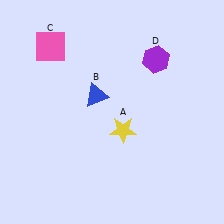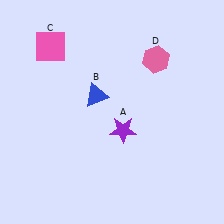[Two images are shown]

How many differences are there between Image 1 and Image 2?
There are 2 differences between the two images.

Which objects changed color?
A changed from yellow to purple. D changed from purple to pink.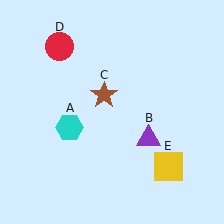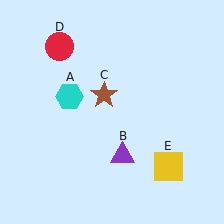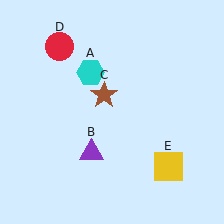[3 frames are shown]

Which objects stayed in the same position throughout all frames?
Brown star (object C) and red circle (object D) and yellow square (object E) remained stationary.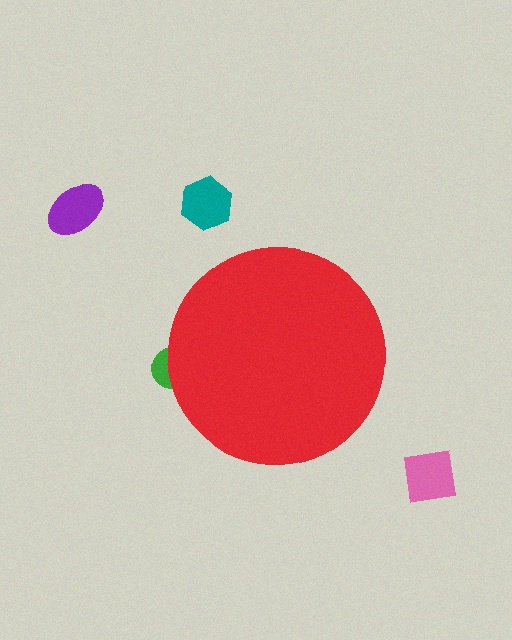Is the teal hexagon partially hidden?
No, the teal hexagon is fully visible.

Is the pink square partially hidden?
No, the pink square is fully visible.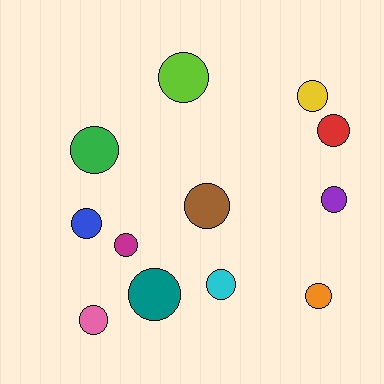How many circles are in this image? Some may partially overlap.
There are 12 circles.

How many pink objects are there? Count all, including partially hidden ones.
There is 1 pink object.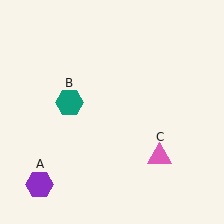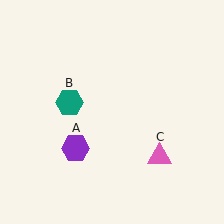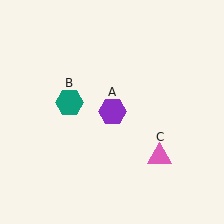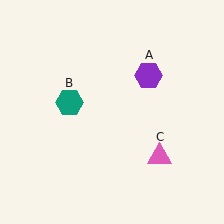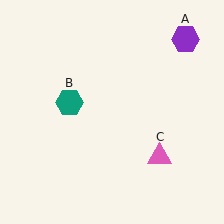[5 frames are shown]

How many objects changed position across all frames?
1 object changed position: purple hexagon (object A).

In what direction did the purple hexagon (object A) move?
The purple hexagon (object A) moved up and to the right.